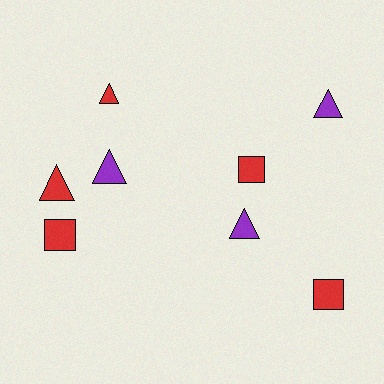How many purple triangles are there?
There are 3 purple triangles.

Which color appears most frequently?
Red, with 5 objects.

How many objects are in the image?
There are 8 objects.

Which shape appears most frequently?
Triangle, with 5 objects.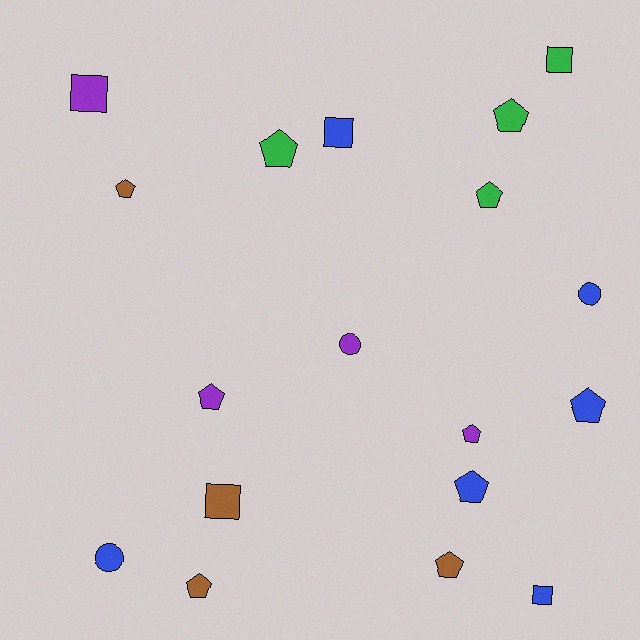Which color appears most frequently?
Blue, with 6 objects.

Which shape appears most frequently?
Pentagon, with 10 objects.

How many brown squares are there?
There is 1 brown square.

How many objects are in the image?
There are 18 objects.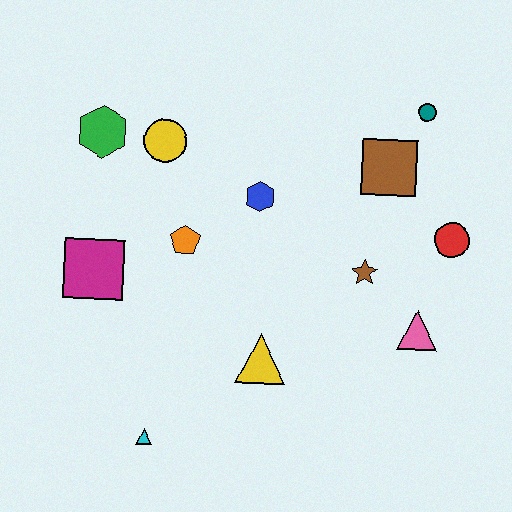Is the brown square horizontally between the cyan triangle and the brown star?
No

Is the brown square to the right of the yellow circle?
Yes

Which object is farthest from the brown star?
The green hexagon is farthest from the brown star.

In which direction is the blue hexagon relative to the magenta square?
The blue hexagon is to the right of the magenta square.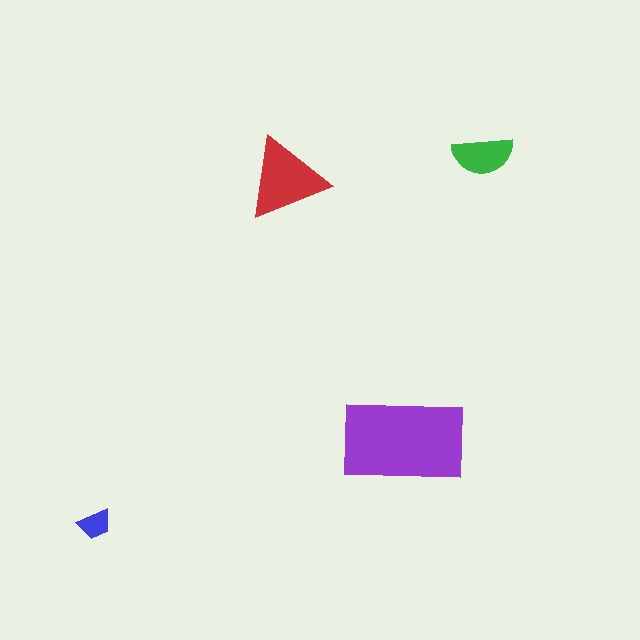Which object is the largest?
The purple rectangle.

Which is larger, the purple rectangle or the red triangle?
The purple rectangle.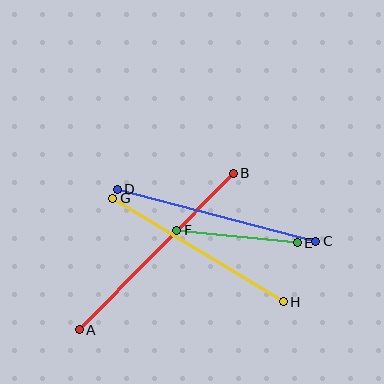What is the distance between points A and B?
The distance is approximately 219 pixels.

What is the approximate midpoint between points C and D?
The midpoint is at approximately (216, 215) pixels.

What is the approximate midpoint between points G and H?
The midpoint is at approximately (198, 250) pixels.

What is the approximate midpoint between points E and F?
The midpoint is at approximately (237, 237) pixels.